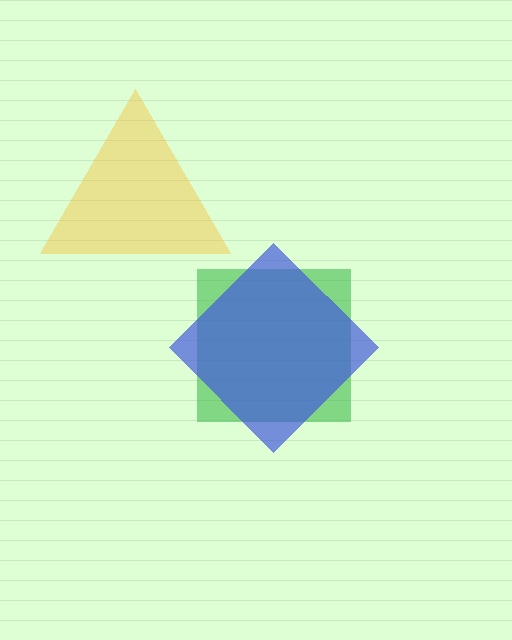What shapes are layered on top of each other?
The layered shapes are: a yellow triangle, a green square, a blue diamond.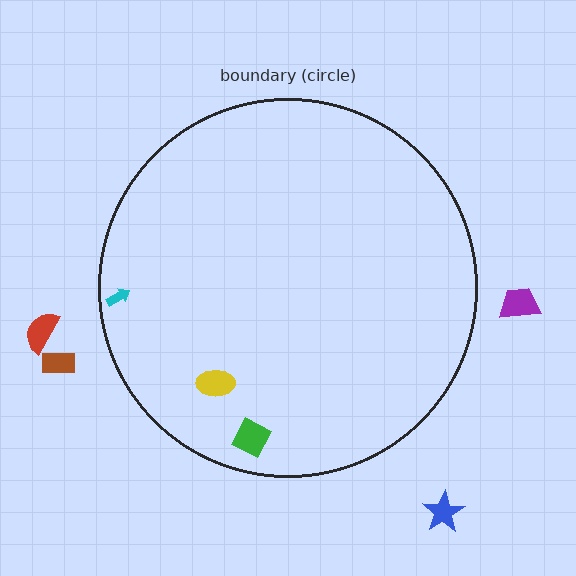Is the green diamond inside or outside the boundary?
Inside.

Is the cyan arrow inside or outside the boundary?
Inside.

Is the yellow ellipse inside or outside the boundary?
Inside.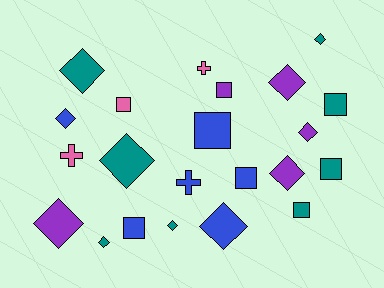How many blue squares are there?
There are 3 blue squares.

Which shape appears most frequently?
Diamond, with 11 objects.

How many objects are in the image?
There are 22 objects.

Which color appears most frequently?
Teal, with 8 objects.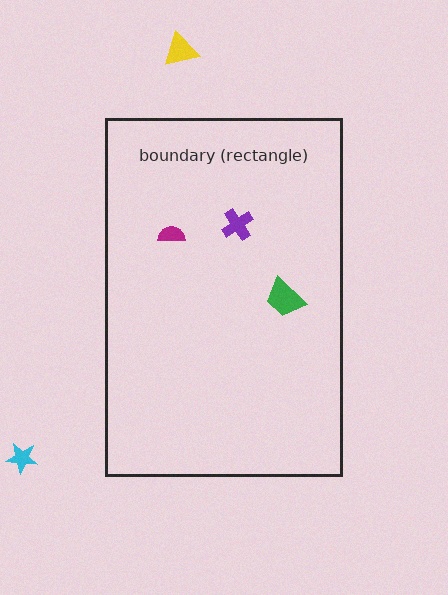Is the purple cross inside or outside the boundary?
Inside.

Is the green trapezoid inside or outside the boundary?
Inside.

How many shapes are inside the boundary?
3 inside, 2 outside.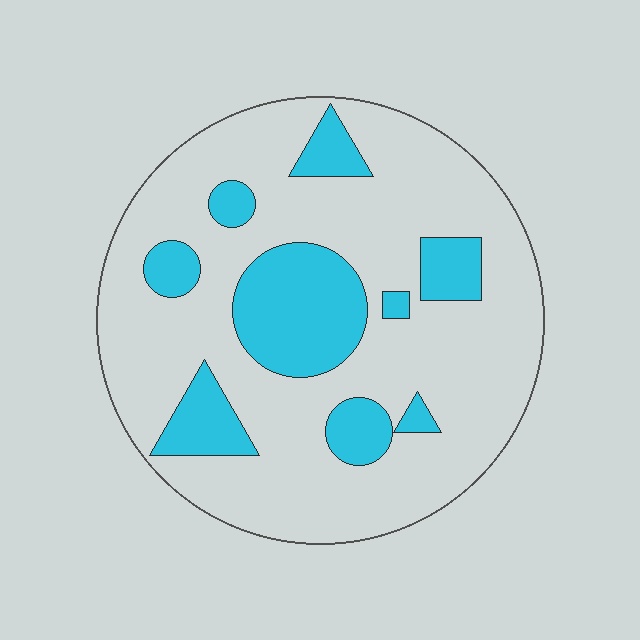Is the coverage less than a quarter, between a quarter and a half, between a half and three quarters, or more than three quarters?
Less than a quarter.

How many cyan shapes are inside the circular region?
9.